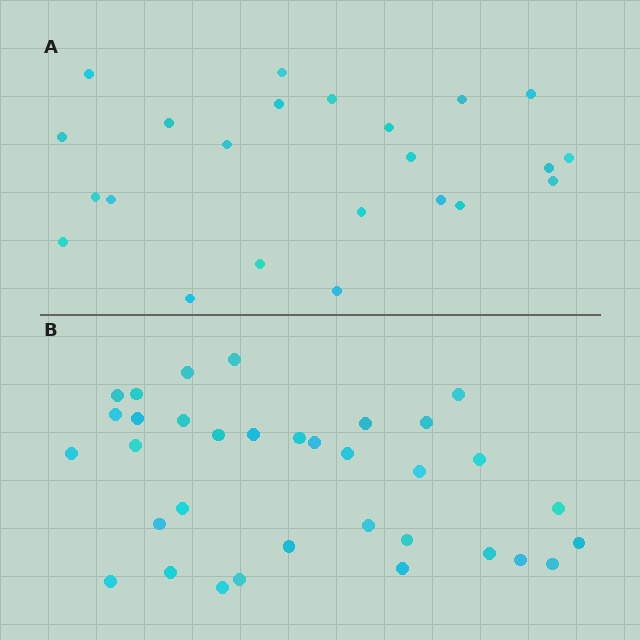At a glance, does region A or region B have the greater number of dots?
Region B (the bottom region) has more dots.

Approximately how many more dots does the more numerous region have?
Region B has roughly 12 or so more dots than region A.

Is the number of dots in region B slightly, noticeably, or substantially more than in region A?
Region B has substantially more. The ratio is roughly 1.5 to 1.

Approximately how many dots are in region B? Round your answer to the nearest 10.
About 30 dots. (The exact count is 34, which rounds to 30.)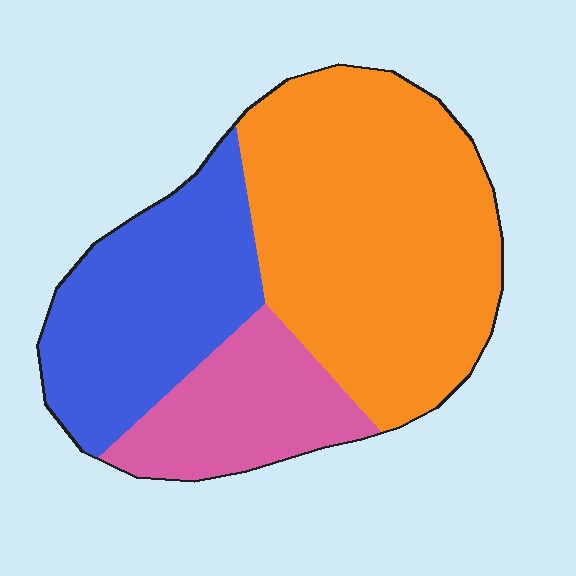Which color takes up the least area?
Pink, at roughly 20%.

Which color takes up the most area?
Orange, at roughly 50%.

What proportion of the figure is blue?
Blue takes up about one third (1/3) of the figure.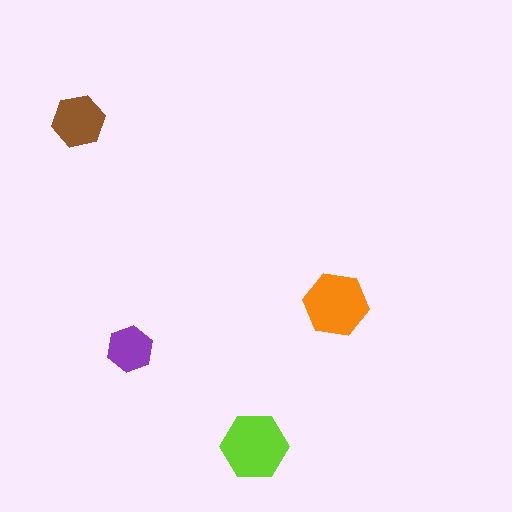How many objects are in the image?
There are 4 objects in the image.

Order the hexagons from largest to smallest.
the lime one, the orange one, the brown one, the purple one.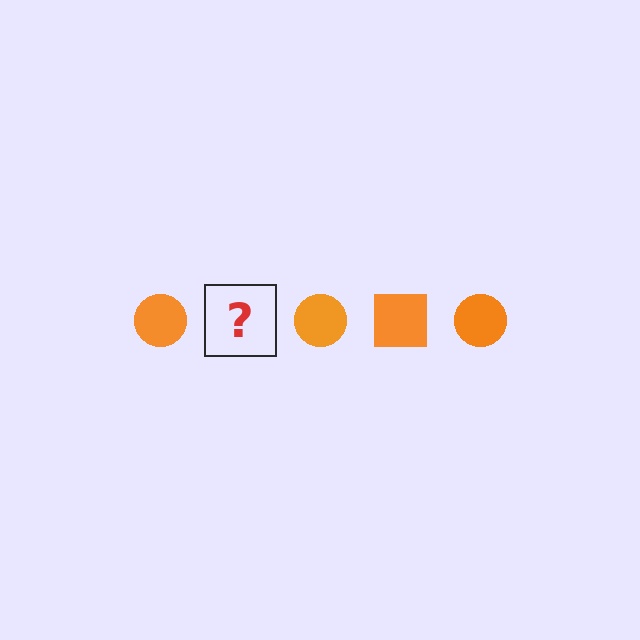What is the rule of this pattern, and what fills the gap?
The rule is that the pattern cycles through circle, square shapes in orange. The gap should be filled with an orange square.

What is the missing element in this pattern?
The missing element is an orange square.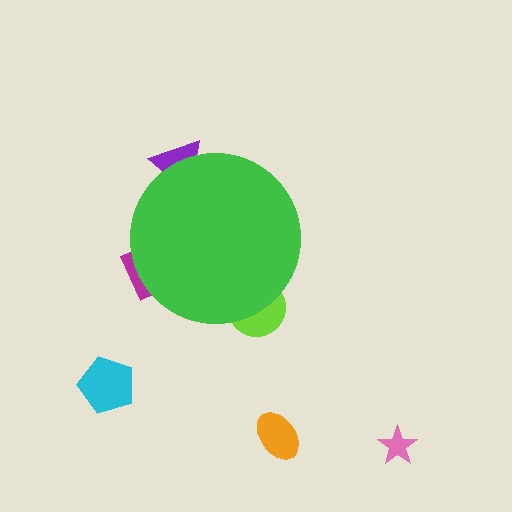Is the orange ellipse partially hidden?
No, the orange ellipse is fully visible.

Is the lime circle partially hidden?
Yes, the lime circle is partially hidden behind the green circle.